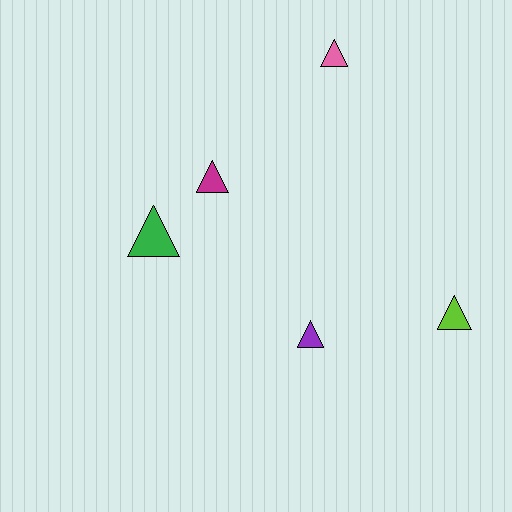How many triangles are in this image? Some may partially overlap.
There are 5 triangles.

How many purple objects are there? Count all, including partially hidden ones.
There is 1 purple object.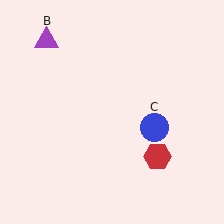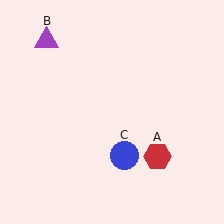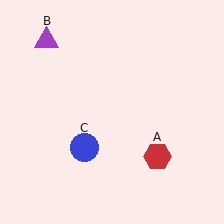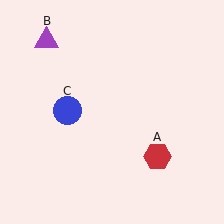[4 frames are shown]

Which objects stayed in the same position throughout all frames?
Red hexagon (object A) and purple triangle (object B) remained stationary.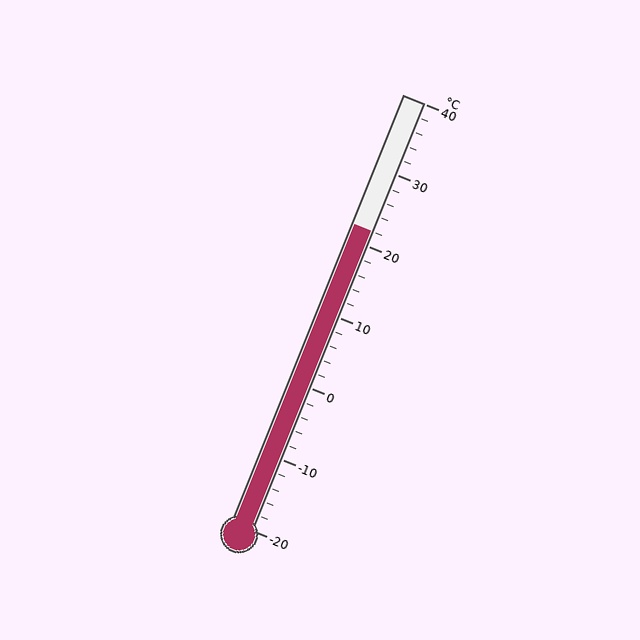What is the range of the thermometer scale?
The thermometer scale ranges from -20°C to 40°C.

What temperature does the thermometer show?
The thermometer shows approximately 22°C.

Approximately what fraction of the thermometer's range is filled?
The thermometer is filled to approximately 70% of its range.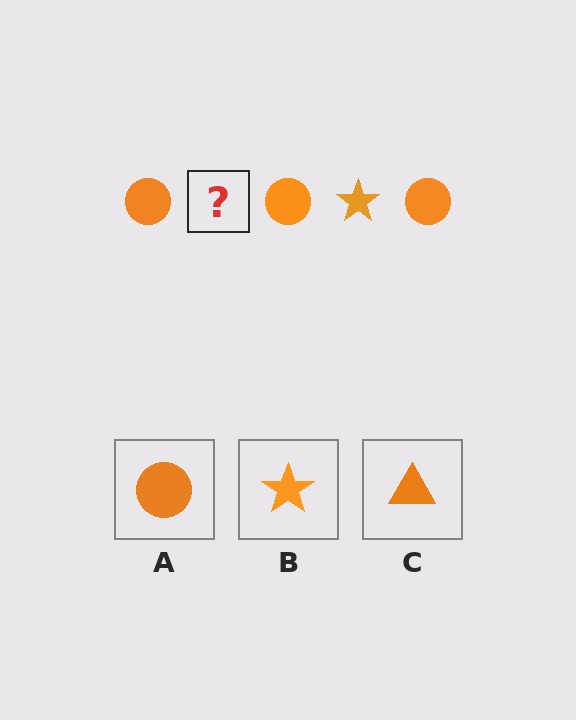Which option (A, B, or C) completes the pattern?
B.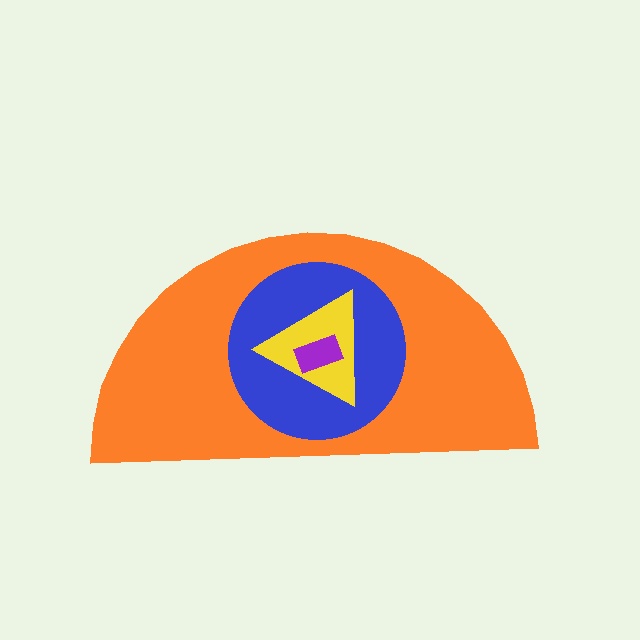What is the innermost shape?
The purple rectangle.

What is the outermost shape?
The orange semicircle.